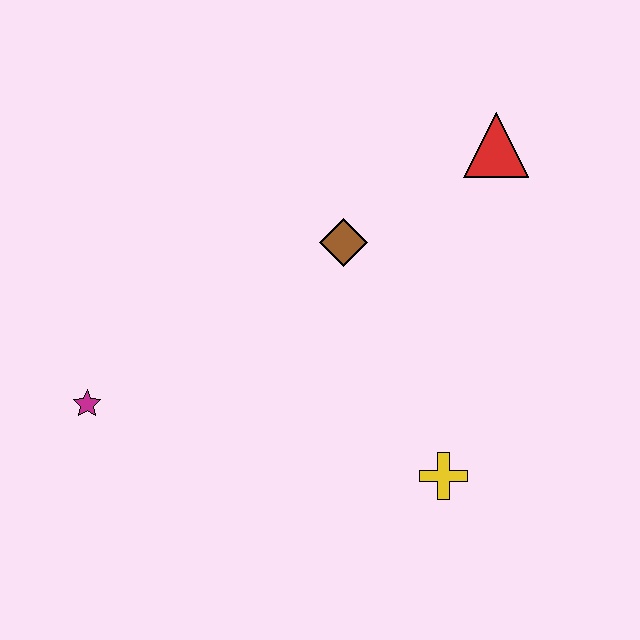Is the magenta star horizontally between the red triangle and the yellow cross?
No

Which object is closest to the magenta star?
The brown diamond is closest to the magenta star.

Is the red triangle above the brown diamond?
Yes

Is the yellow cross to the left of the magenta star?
No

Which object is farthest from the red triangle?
The magenta star is farthest from the red triangle.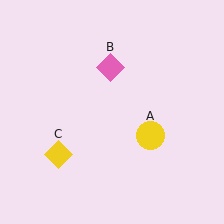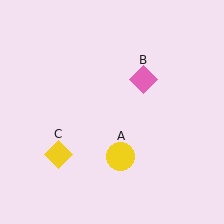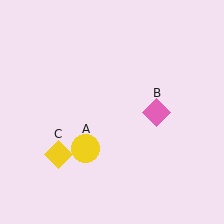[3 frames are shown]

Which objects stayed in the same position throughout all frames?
Yellow diamond (object C) remained stationary.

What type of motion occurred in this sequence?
The yellow circle (object A), pink diamond (object B) rotated clockwise around the center of the scene.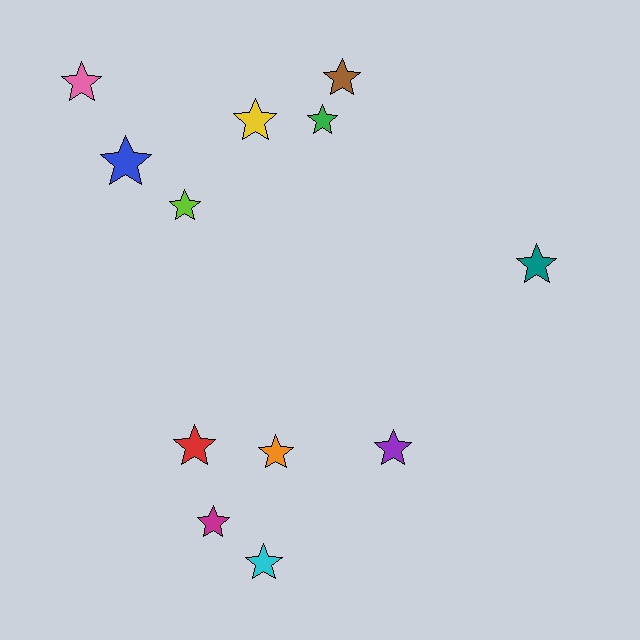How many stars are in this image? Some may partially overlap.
There are 12 stars.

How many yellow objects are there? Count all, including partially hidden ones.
There is 1 yellow object.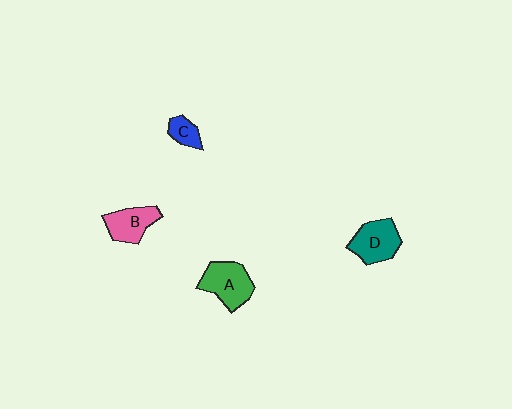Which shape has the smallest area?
Shape C (blue).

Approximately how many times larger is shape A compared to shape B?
Approximately 1.3 times.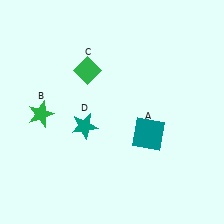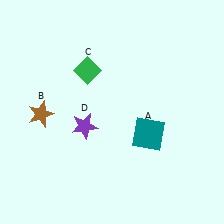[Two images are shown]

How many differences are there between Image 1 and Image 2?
There are 2 differences between the two images.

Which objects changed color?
B changed from green to brown. D changed from teal to purple.